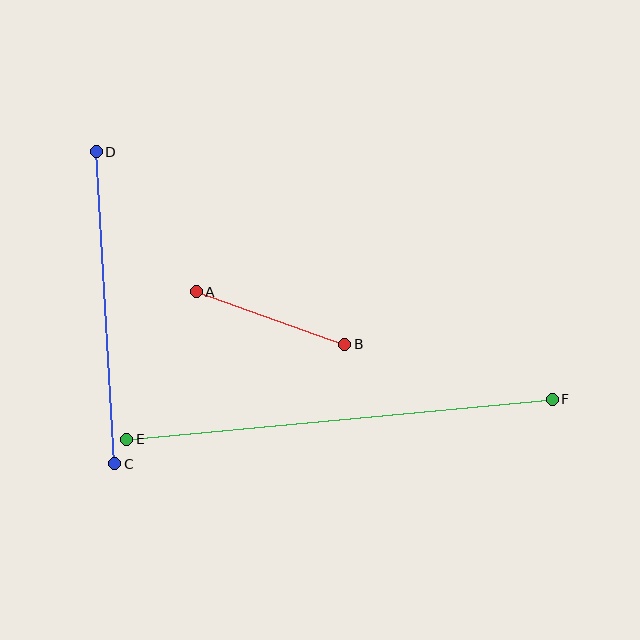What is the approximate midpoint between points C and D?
The midpoint is at approximately (106, 308) pixels.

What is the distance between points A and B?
The distance is approximately 158 pixels.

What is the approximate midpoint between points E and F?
The midpoint is at approximately (339, 419) pixels.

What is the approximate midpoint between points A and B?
The midpoint is at approximately (270, 318) pixels.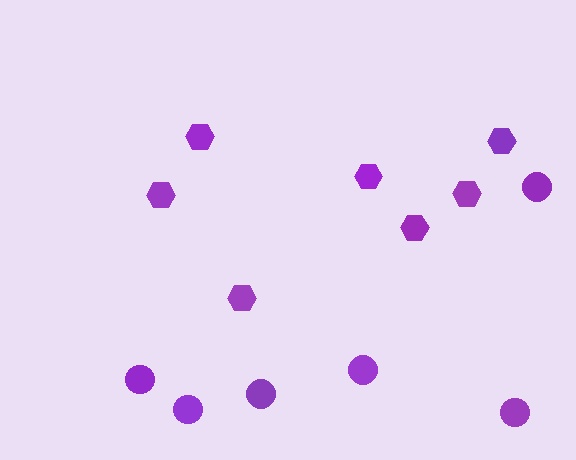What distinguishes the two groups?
There are 2 groups: one group of circles (6) and one group of hexagons (7).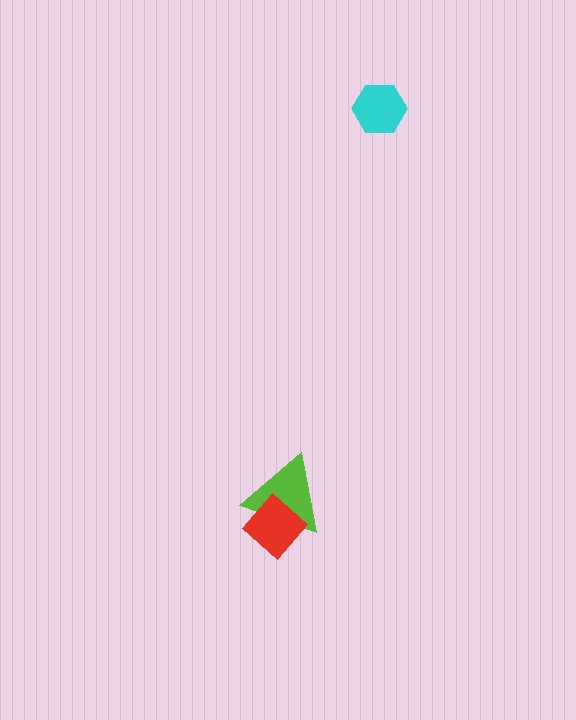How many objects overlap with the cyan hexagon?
0 objects overlap with the cyan hexagon.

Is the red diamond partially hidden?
No, no other shape covers it.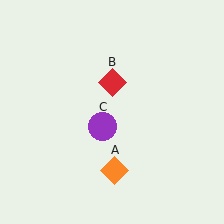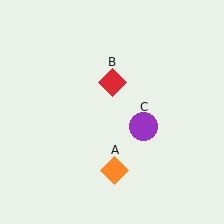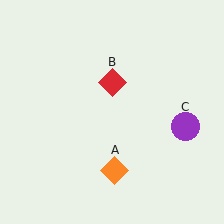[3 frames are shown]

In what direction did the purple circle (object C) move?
The purple circle (object C) moved right.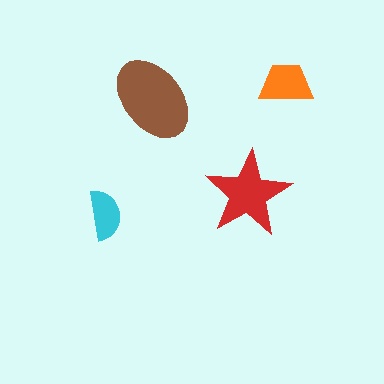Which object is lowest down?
The cyan semicircle is bottommost.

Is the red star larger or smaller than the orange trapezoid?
Larger.